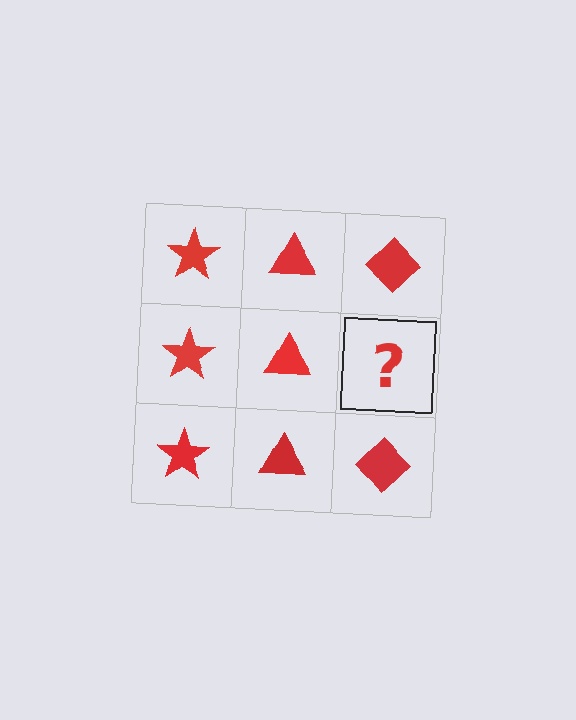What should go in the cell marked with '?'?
The missing cell should contain a red diamond.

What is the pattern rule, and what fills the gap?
The rule is that each column has a consistent shape. The gap should be filled with a red diamond.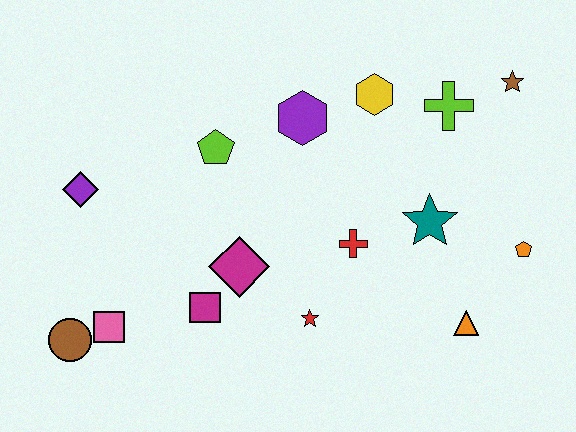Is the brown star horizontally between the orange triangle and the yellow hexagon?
No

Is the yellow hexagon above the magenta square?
Yes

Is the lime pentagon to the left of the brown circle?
No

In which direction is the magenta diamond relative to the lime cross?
The magenta diamond is to the left of the lime cross.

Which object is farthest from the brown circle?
The brown star is farthest from the brown circle.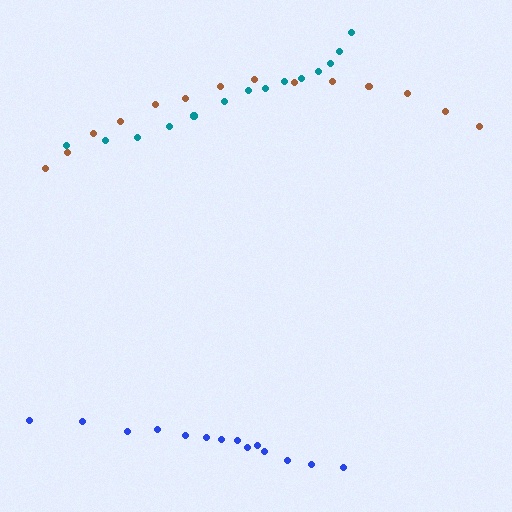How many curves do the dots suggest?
There are 3 distinct paths.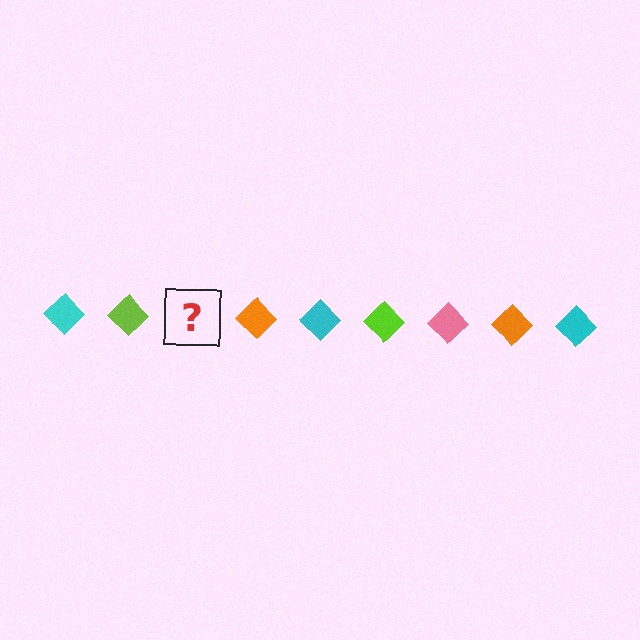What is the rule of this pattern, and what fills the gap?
The rule is that the pattern cycles through cyan, lime, pink, orange diamonds. The gap should be filled with a pink diamond.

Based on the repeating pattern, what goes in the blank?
The blank should be a pink diamond.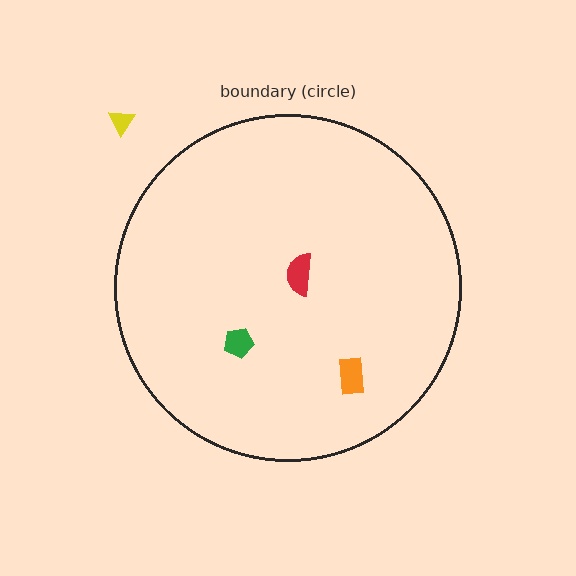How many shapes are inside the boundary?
3 inside, 1 outside.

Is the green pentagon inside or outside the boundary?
Inside.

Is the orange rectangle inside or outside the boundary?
Inside.